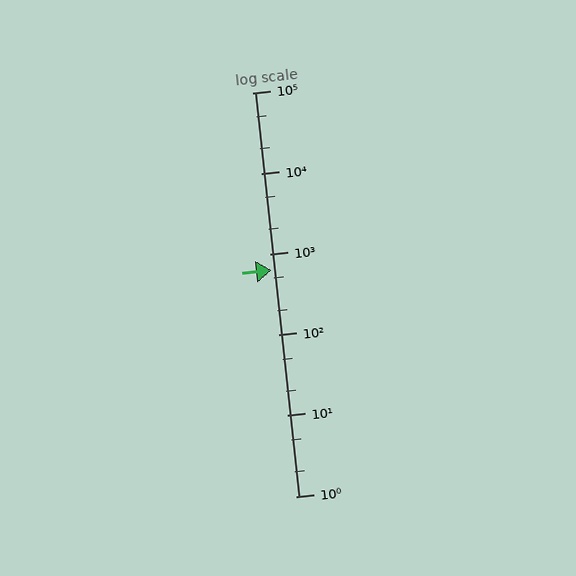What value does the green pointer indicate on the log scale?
The pointer indicates approximately 640.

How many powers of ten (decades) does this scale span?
The scale spans 5 decades, from 1 to 100000.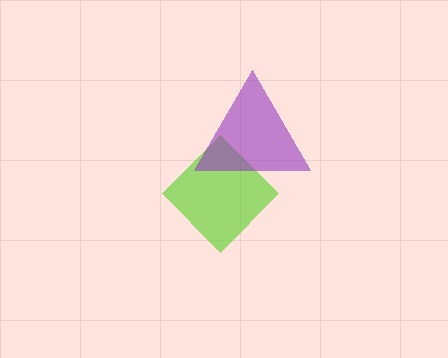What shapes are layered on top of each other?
The layered shapes are: a lime diamond, a purple triangle.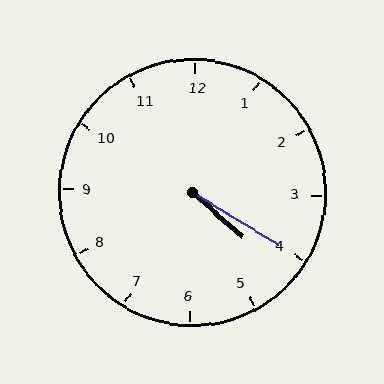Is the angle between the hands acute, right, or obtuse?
It is acute.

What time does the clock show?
4:20.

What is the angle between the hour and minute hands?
Approximately 10 degrees.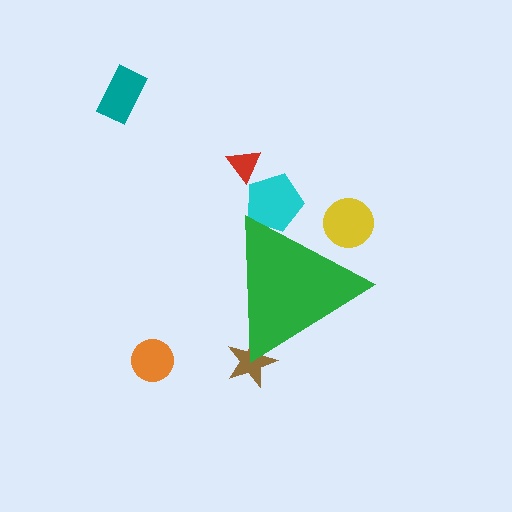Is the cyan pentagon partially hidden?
Yes, the cyan pentagon is partially hidden behind the green triangle.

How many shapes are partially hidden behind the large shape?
3 shapes are partially hidden.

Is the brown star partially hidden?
Yes, the brown star is partially hidden behind the green triangle.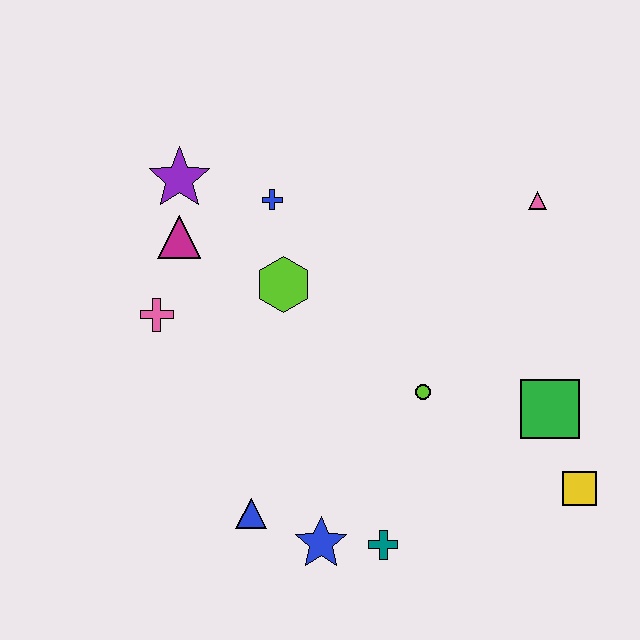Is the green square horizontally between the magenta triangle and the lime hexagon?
No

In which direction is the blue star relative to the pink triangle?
The blue star is below the pink triangle.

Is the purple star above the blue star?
Yes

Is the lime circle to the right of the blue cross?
Yes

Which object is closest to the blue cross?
The lime hexagon is closest to the blue cross.